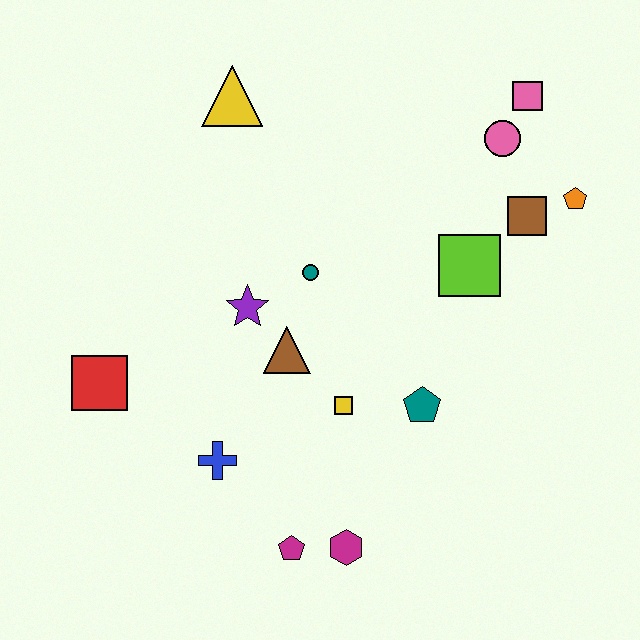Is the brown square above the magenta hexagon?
Yes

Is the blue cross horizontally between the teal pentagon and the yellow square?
No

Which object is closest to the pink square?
The pink circle is closest to the pink square.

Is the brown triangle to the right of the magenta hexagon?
No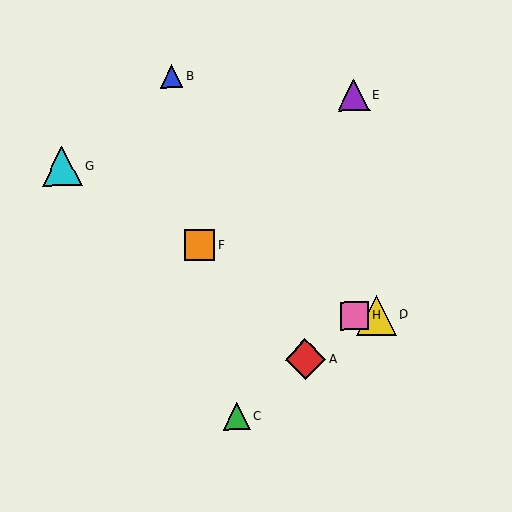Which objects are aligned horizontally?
Objects D, H are aligned horizontally.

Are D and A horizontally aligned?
No, D is at y≈315 and A is at y≈359.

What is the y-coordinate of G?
Object G is at y≈166.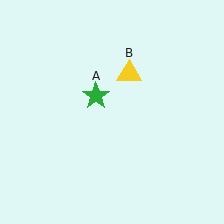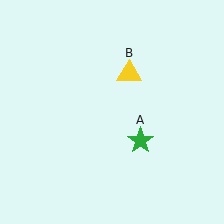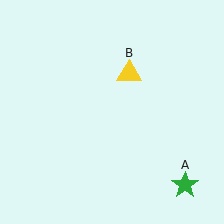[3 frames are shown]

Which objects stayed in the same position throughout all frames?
Yellow triangle (object B) remained stationary.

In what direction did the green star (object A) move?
The green star (object A) moved down and to the right.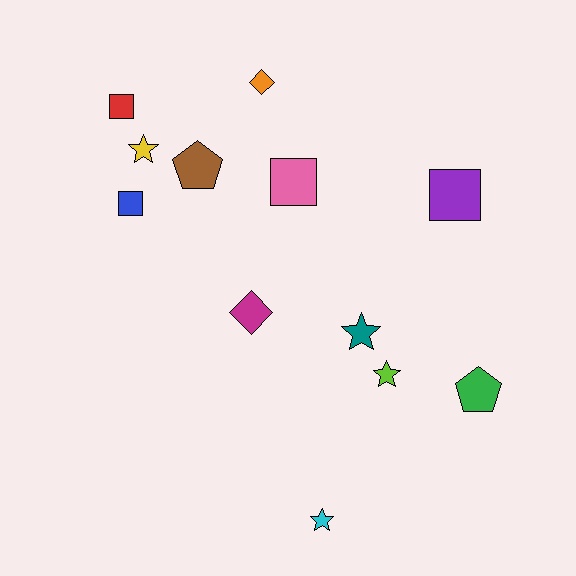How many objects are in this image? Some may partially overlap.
There are 12 objects.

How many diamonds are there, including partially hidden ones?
There are 2 diamonds.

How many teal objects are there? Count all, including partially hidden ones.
There is 1 teal object.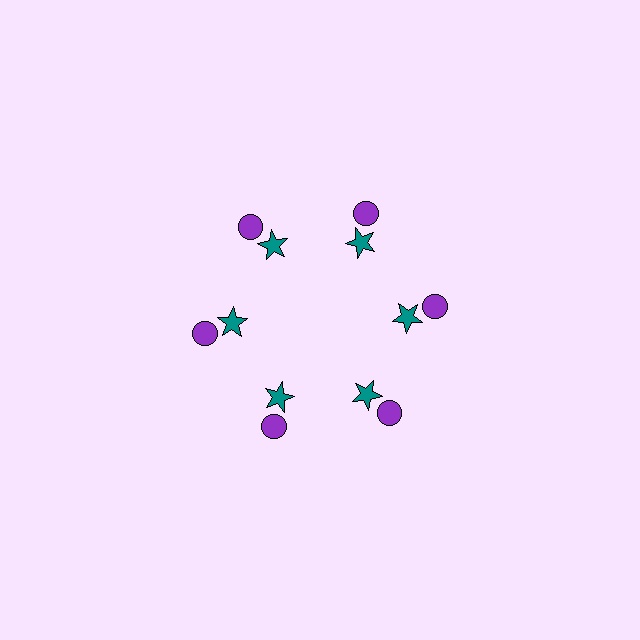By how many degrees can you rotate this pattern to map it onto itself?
The pattern maps onto itself every 60 degrees of rotation.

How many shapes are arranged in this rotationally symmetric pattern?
There are 12 shapes, arranged in 6 groups of 2.